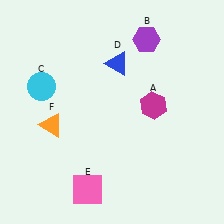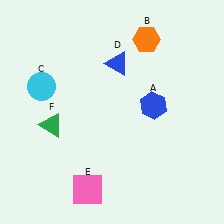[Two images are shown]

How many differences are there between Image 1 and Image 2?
There are 3 differences between the two images.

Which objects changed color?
A changed from magenta to blue. B changed from purple to orange. F changed from orange to green.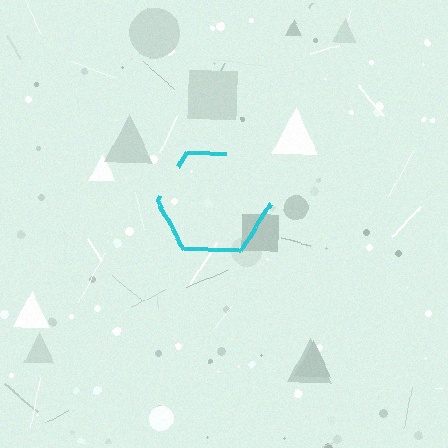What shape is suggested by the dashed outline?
The dashed outline suggests a hexagon.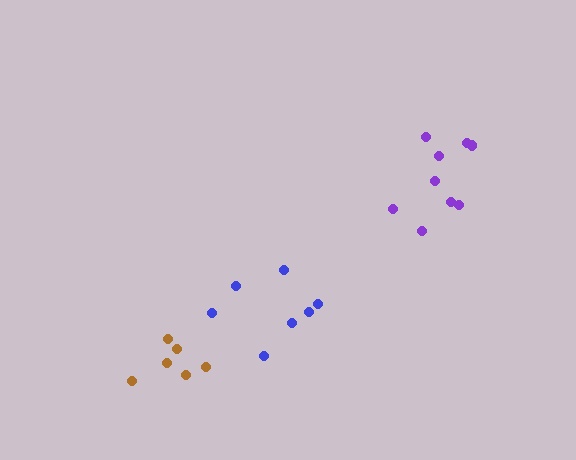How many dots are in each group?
Group 1: 7 dots, Group 2: 6 dots, Group 3: 9 dots (22 total).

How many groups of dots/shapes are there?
There are 3 groups.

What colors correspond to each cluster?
The clusters are colored: blue, brown, purple.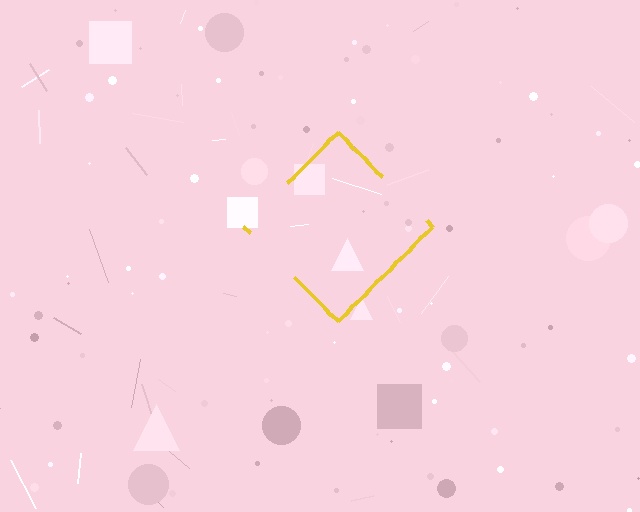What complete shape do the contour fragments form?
The contour fragments form a diamond.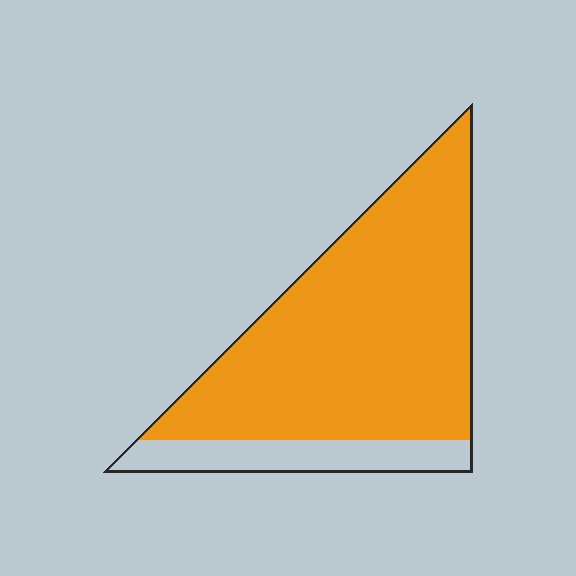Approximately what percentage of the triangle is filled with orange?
Approximately 85%.